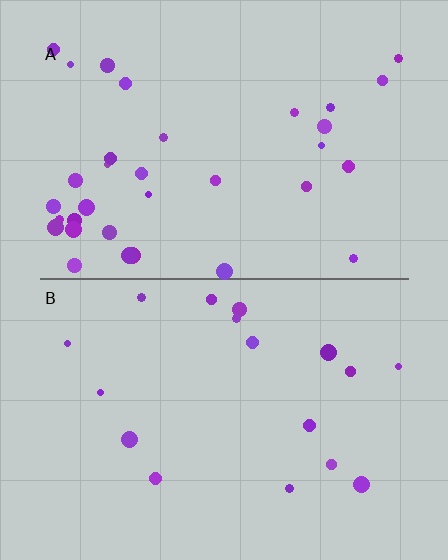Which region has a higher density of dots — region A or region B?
A (the top).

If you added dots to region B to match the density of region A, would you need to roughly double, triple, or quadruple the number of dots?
Approximately double.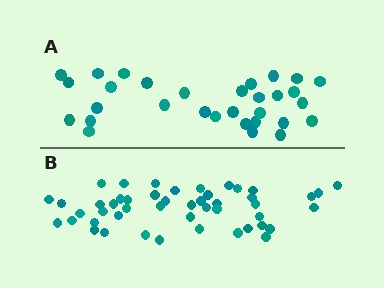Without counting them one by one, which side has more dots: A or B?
Region B (the bottom region) has more dots.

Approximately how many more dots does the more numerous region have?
Region B has approximately 15 more dots than region A.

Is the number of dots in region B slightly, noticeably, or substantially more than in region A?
Region B has substantially more. The ratio is roughly 1.5 to 1.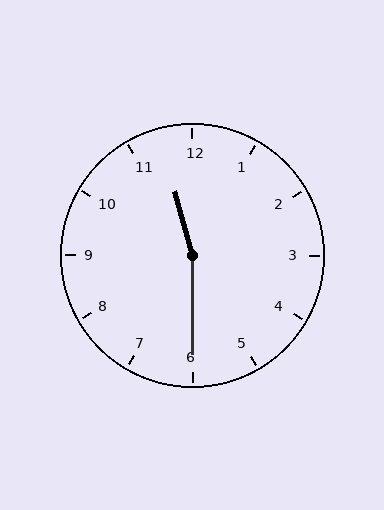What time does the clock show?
11:30.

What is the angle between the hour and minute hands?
Approximately 165 degrees.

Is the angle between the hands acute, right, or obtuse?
It is obtuse.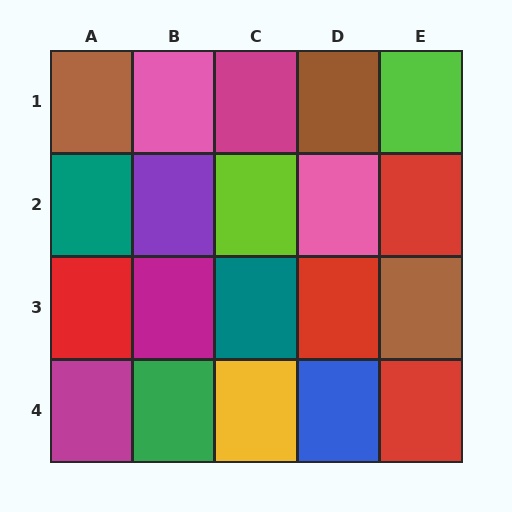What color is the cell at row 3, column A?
Red.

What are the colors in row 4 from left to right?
Magenta, green, yellow, blue, red.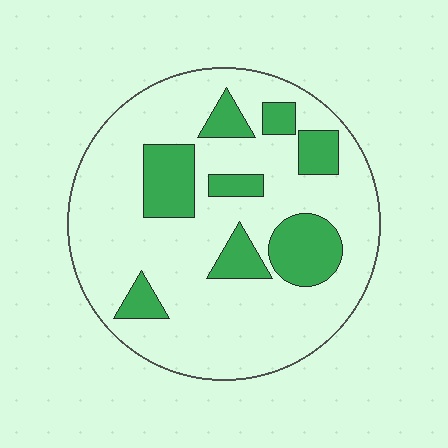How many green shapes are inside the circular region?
8.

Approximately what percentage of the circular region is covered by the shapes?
Approximately 20%.